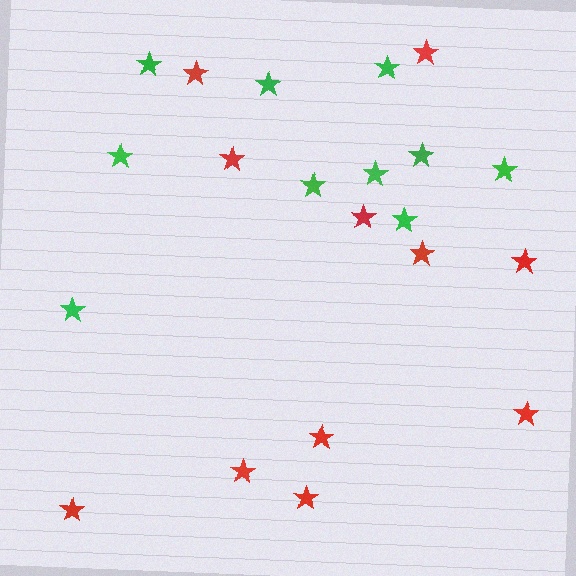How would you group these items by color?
There are 2 groups: one group of red stars (11) and one group of green stars (10).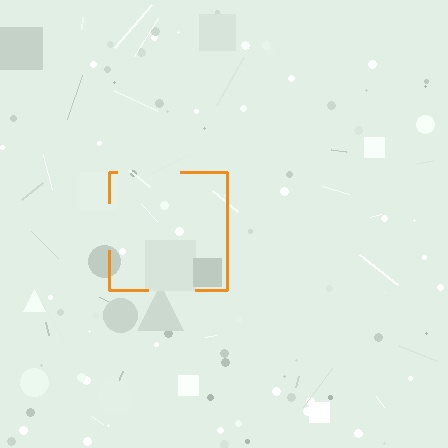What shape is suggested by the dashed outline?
The dashed outline suggests a square.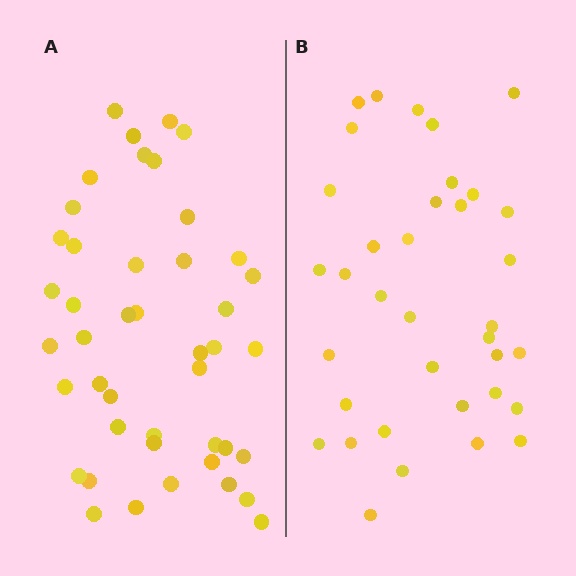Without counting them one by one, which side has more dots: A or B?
Region A (the left region) has more dots.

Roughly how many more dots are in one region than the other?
Region A has roughly 8 or so more dots than region B.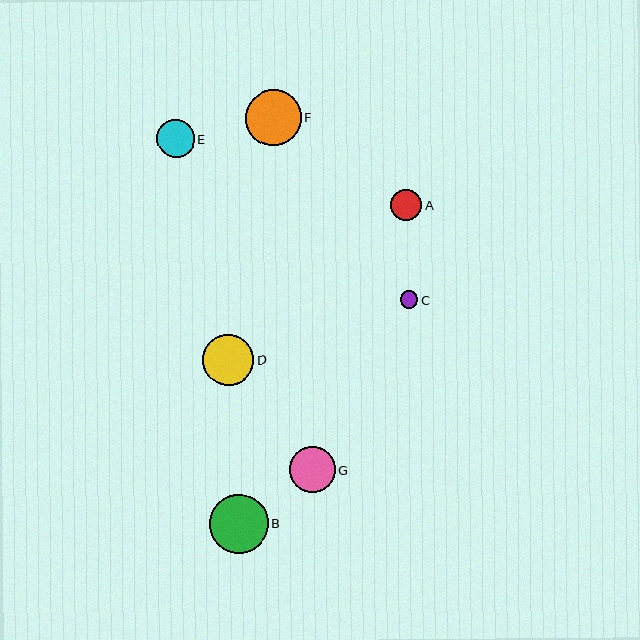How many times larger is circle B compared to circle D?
Circle B is approximately 1.1 times the size of circle D.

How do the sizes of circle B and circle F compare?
Circle B and circle F are approximately the same size.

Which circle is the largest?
Circle B is the largest with a size of approximately 59 pixels.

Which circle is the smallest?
Circle C is the smallest with a size of approximately 18 pixels.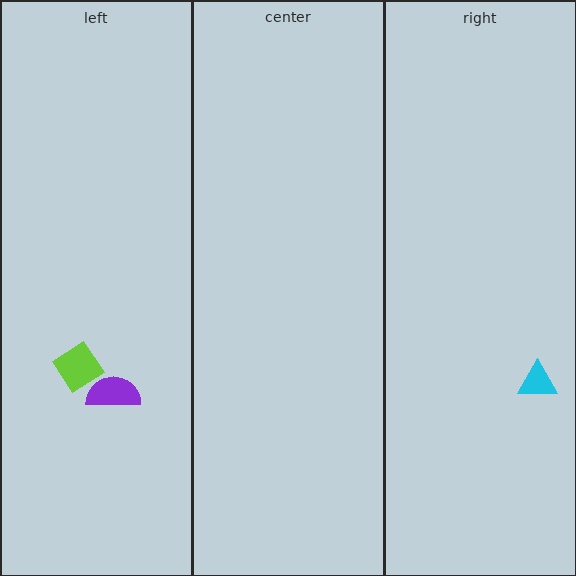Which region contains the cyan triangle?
The right region.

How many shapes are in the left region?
2.